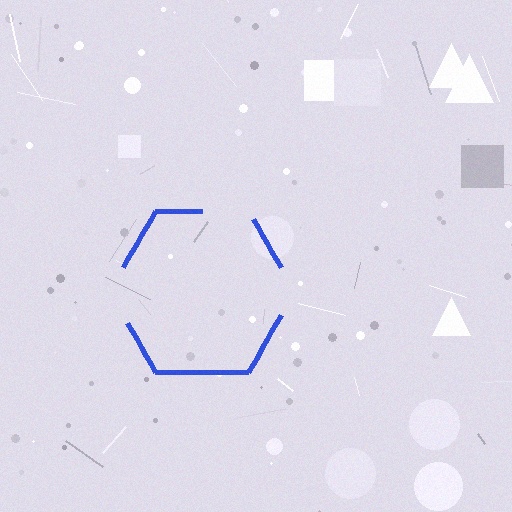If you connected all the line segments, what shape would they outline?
They would outline a hexagon.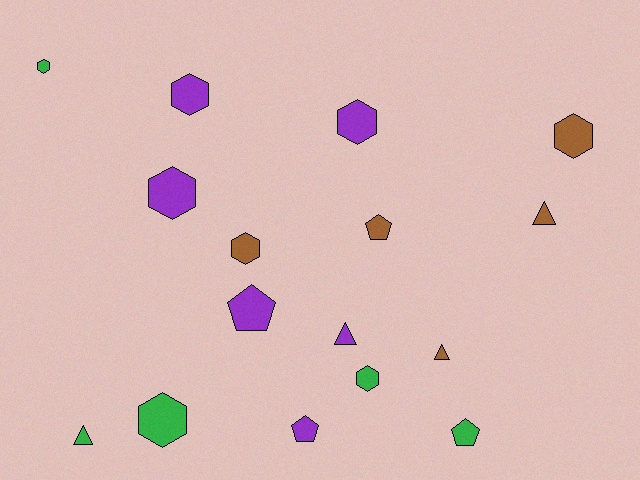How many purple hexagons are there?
There are 3 purple hexagons.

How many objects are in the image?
There are 16 objects.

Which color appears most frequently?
Purple, with 6 objects.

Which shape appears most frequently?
Hexagon, with 8 objects.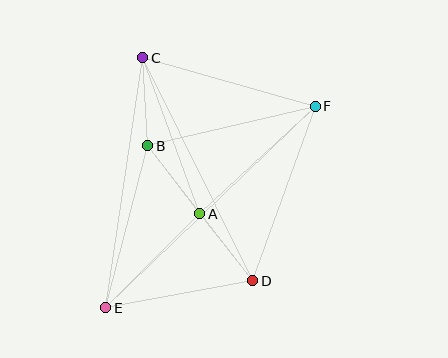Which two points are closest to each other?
Points A and B are closest to each other.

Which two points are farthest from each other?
Points E and F are farthest from each other.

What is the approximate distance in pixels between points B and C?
The distance between B and C is approximately 88 pixels.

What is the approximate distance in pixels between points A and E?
The distance between A and E is approximately 133 pixels.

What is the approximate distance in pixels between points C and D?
The distance between C and D is approximately 249 pixels.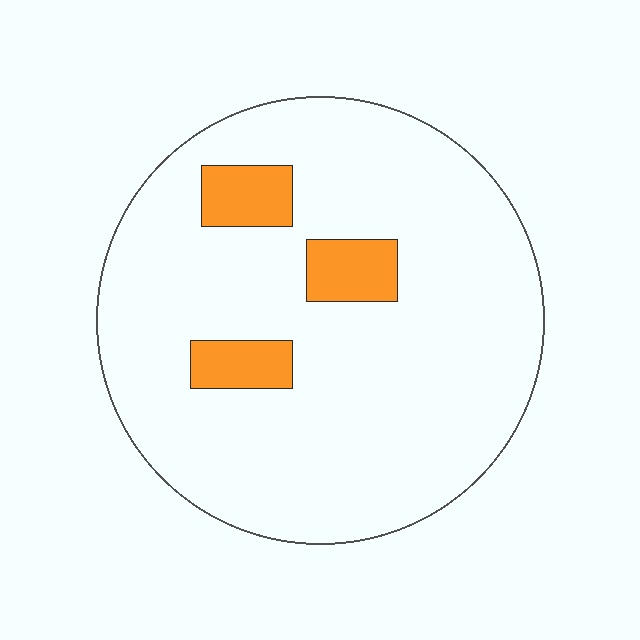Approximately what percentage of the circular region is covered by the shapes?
Approximately 10%.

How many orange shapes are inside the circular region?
3.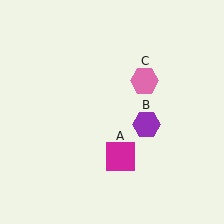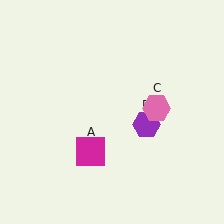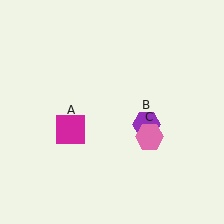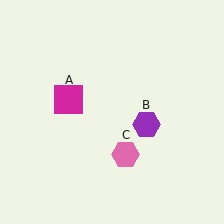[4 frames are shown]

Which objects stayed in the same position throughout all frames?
Purple hexagon (object B) remained stationary.